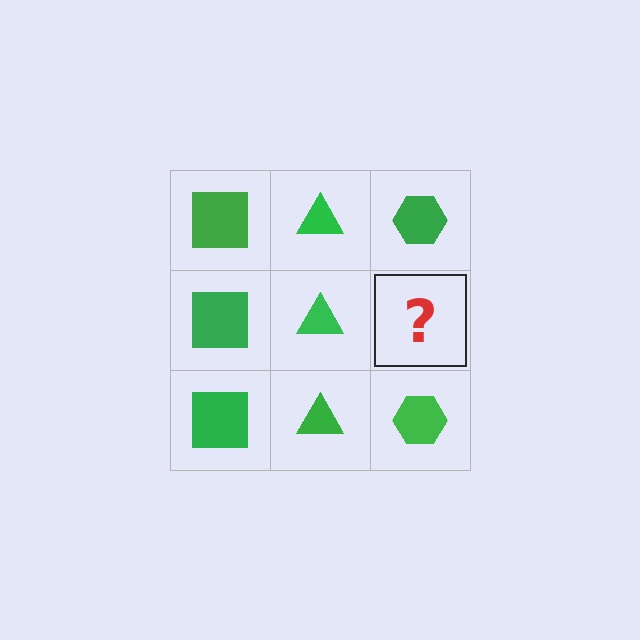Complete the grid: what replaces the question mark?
The question mark should be replaced with a green hexagon.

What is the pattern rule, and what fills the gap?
The rule is that each column has a consistent shape. The gap should be filled with a green hexagon.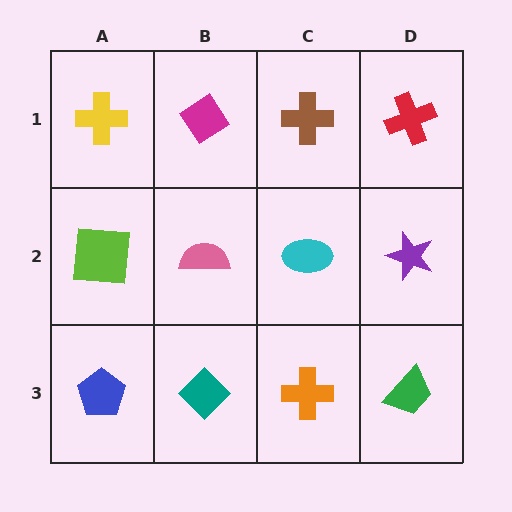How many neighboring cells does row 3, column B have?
3.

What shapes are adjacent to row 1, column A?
A lime square (row 2, column A), a magenta diamond (row 1, column B).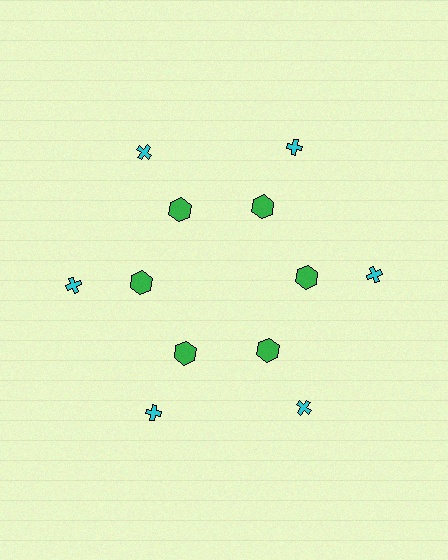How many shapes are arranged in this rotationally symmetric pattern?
There are 12 shapes, arranged in 6 groups of 2.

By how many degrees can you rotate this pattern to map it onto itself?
The pattern maps onto itself every 60 degrees of rotation.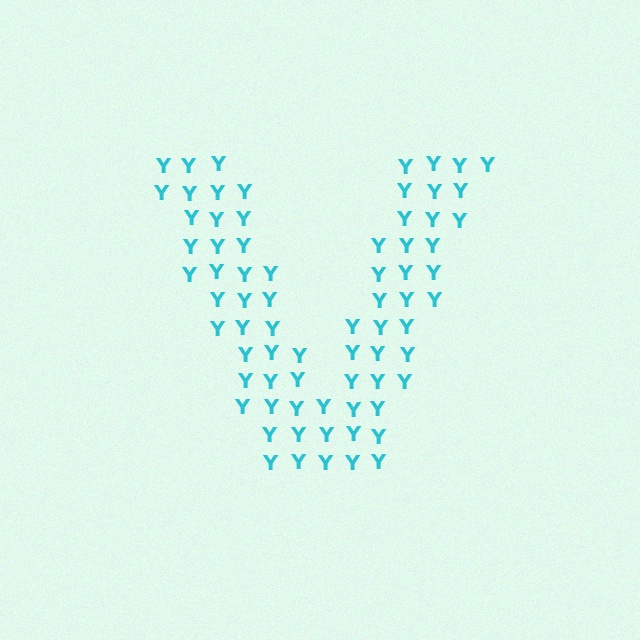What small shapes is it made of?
It is made of small letter Y's.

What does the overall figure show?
The overall figure shows the letter V.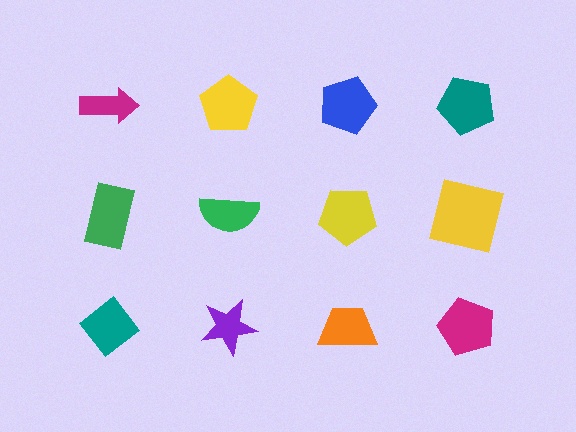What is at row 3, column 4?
A magenta pentagon.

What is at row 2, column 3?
A yellow pentagon.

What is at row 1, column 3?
A blue pentagon.